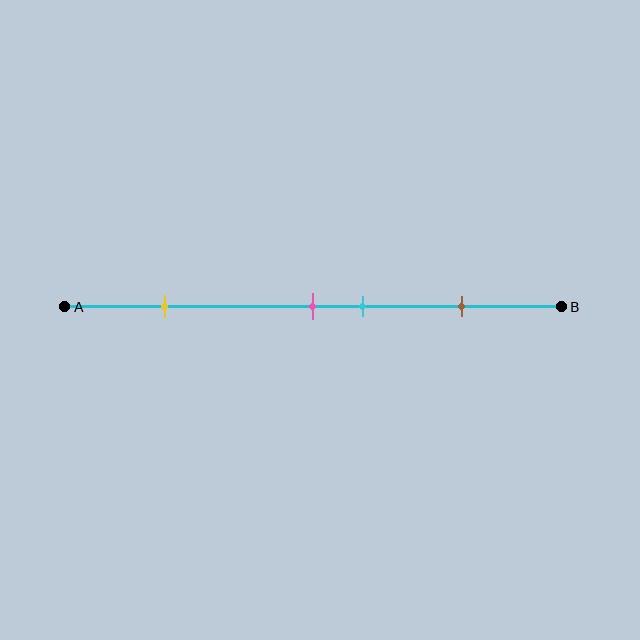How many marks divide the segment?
There are 4 marks dividing the segment.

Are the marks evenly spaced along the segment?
No, the marks are not evenly spaced.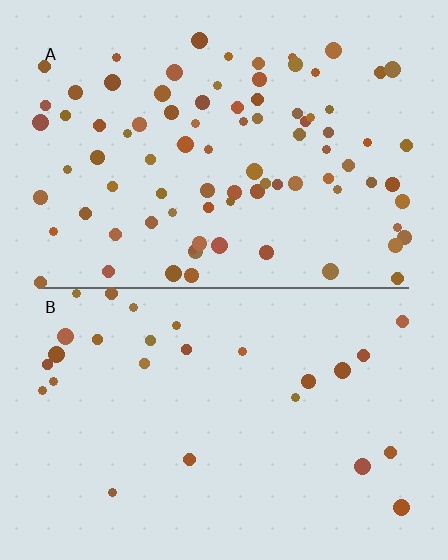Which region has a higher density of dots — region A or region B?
A (the top).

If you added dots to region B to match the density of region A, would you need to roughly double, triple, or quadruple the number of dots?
Approximately triple.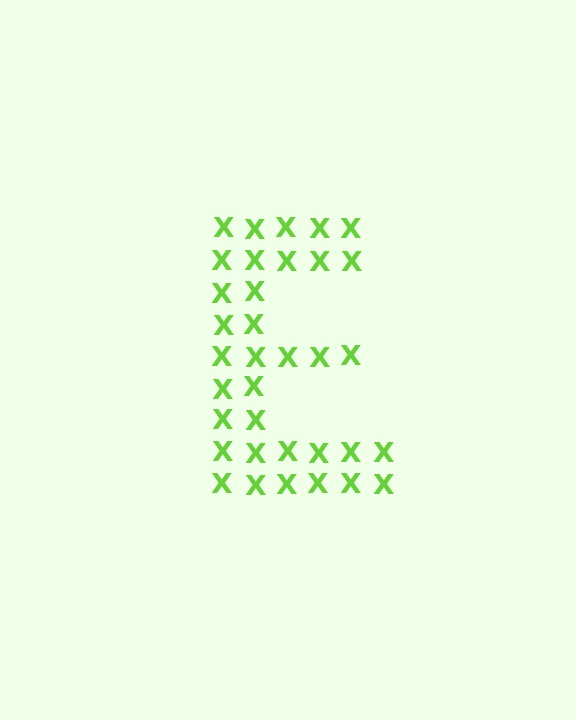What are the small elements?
The small elements are letter X's.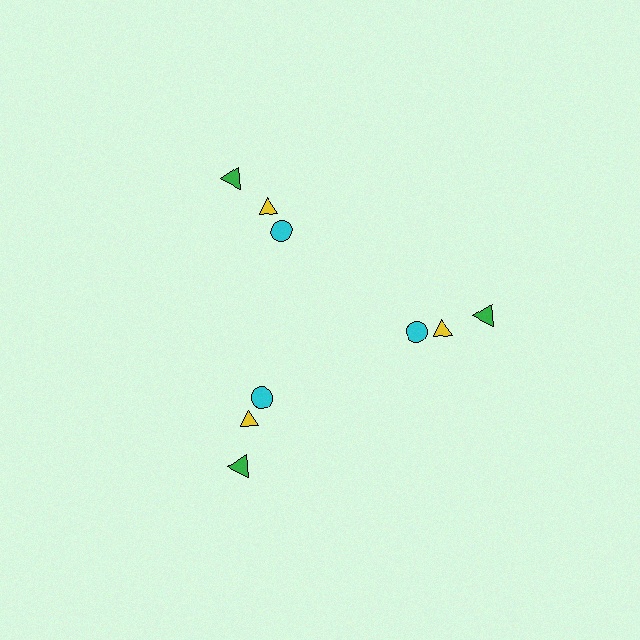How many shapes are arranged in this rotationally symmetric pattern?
There are 9 shapes, arranged in 3 groups of 3.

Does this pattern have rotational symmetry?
Yes, this pattern has 3-fold rotational symmetry. It looks the same after rotating 120 degrees around the center.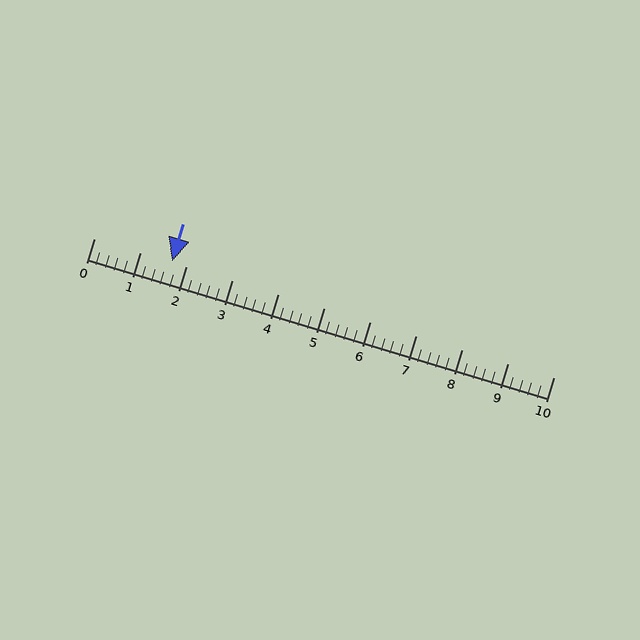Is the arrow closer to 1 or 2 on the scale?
The arrow is closer to 2.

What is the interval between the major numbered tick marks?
The major tick marks are spaced 1 units apart.